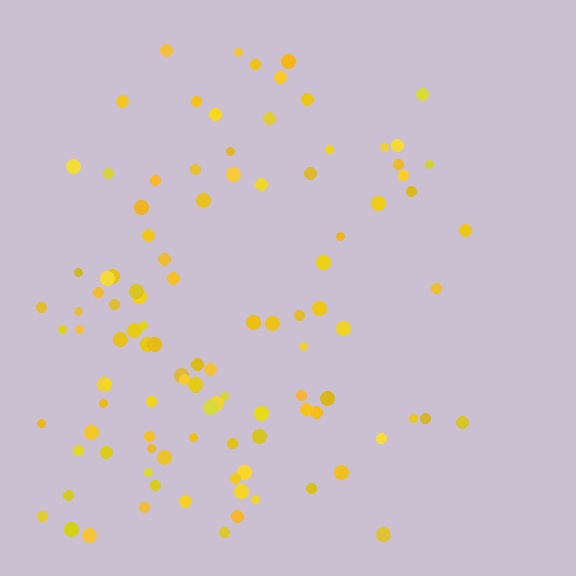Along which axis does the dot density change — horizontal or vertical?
Horizontal.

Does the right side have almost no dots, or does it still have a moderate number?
Still a moderate number, just noticeably fewer than the left.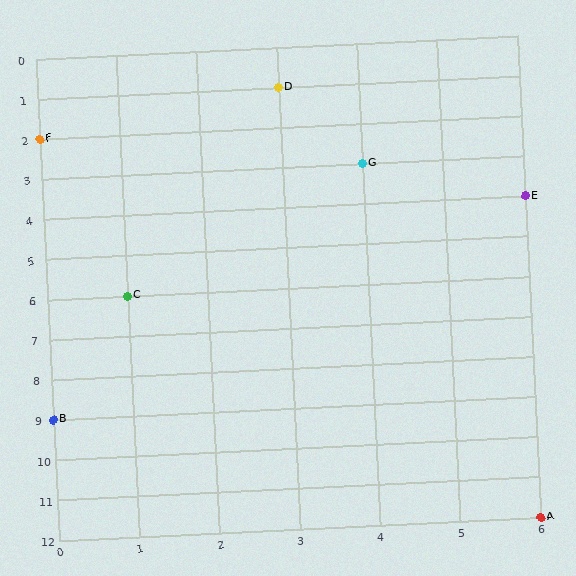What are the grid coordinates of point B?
Point B is at grid coordinates (0, 9).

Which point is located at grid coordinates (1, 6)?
Point C is at (1, 6).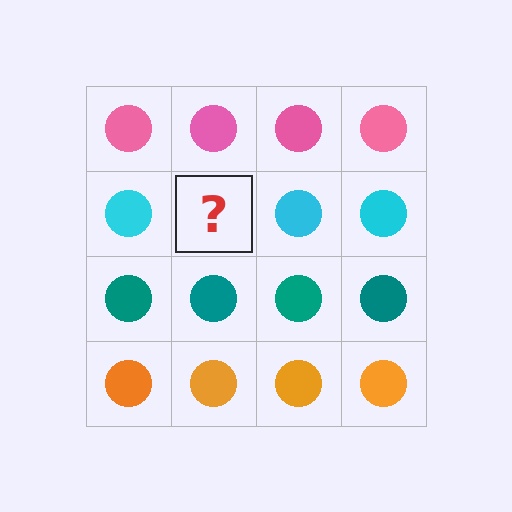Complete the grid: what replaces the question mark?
The question mark should be replaced with a cyan circle.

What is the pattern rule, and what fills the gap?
The rule is that each row has a consistent color. The gap should be filled with a cyan circle.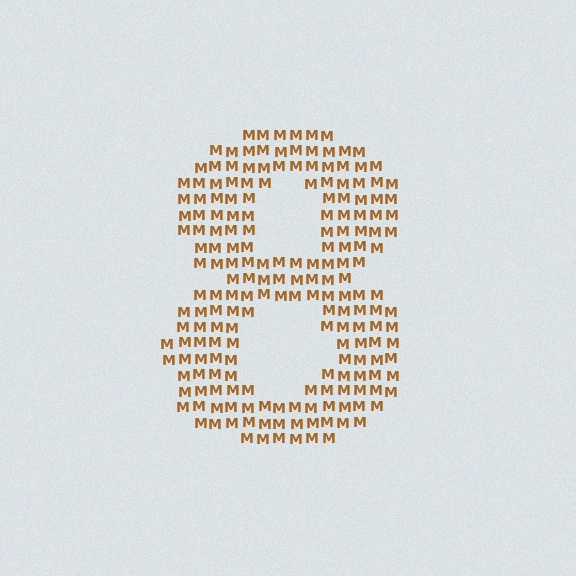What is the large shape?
The large shape is the digit 8.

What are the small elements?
The small elements are letter M's.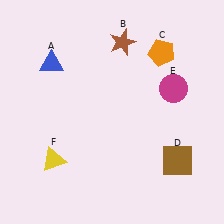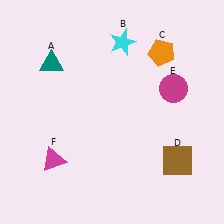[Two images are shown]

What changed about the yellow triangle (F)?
In Image 1, F is yellow. In Image 2, it changed to magenta.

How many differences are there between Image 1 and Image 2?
There are 3 differences between the two images.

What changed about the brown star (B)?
In Image 1, B is brown. In Image 2, it changed to cyan.